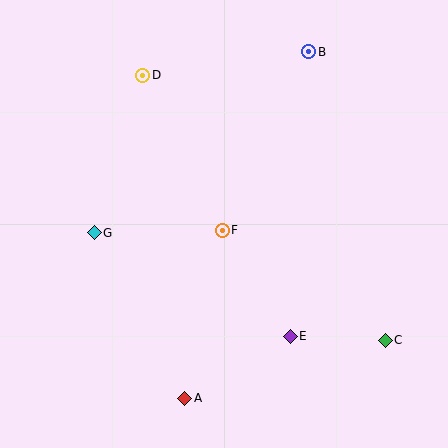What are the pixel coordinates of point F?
Point F is at (222, 230).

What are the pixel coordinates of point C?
Point C is at (385, 340).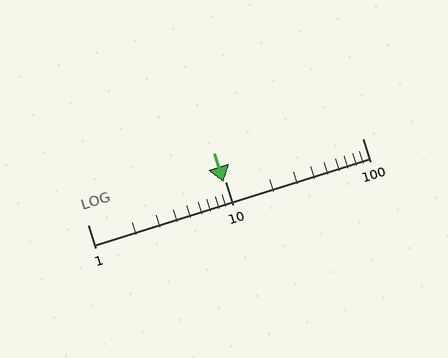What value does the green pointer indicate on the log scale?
The pointer indicates approximately 9.7.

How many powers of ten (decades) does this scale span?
The scale spans 2 decades, from 1 to 100.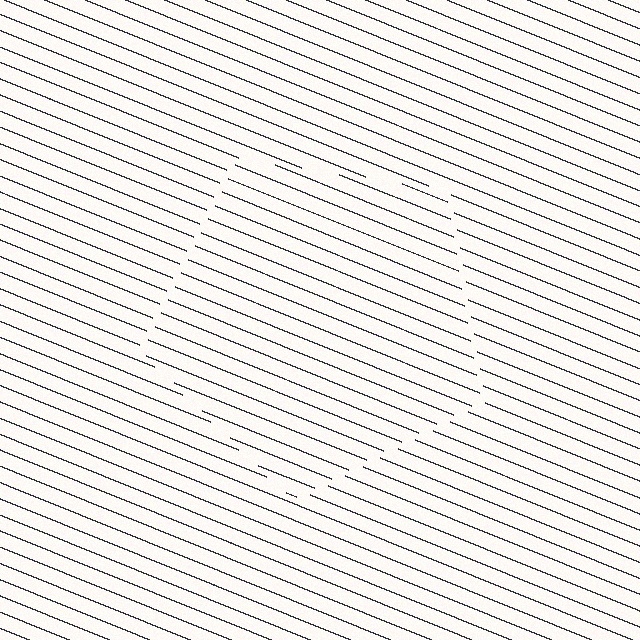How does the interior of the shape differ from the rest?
The interior of the shape contains the same grating, shifted by half a period — the contour is defined by the phase discontinuity where line-ends from the inner and outer gratings abut.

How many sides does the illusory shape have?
5 sides — the line-ends trace a pentagon.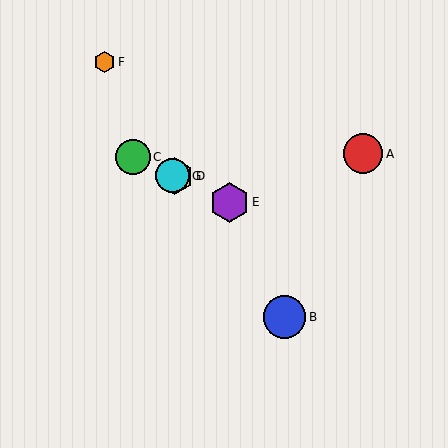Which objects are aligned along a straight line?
Objects C, D, E, G are aligned along a straight line.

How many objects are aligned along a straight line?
4 objects (C, D, E, G) are aligned along a straight line.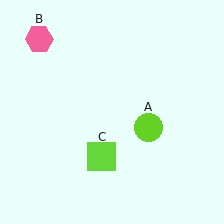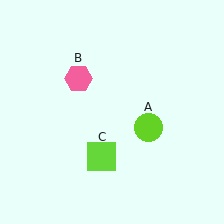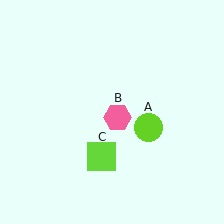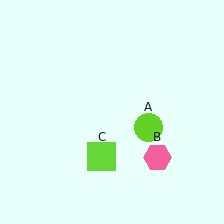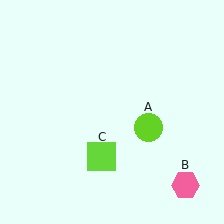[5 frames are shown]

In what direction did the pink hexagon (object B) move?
The pink hexagon (object B) moved down and to the right.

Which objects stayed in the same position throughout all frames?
Lime circle (object A) and lime square (object C) remained stationary.